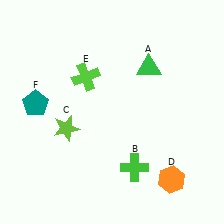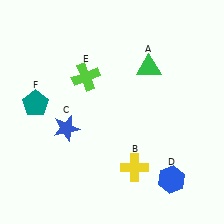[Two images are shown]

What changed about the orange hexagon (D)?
In Image 1, D is orange. In Image 2, it changed to blue.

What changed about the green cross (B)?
In Image 1, B is green. In Image 2, it changed to yellow.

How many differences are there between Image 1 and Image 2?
There are 3 differences between the two images.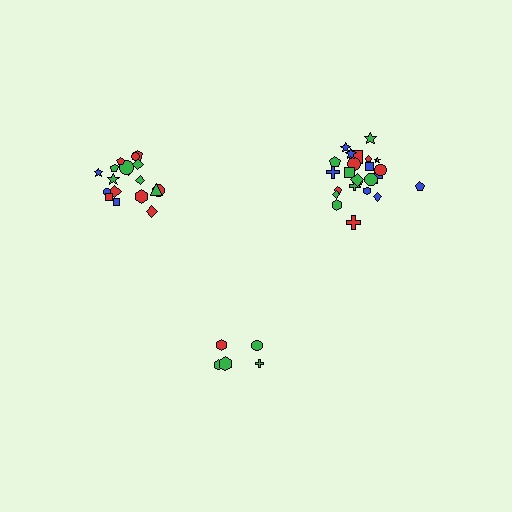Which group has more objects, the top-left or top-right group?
The top-right group.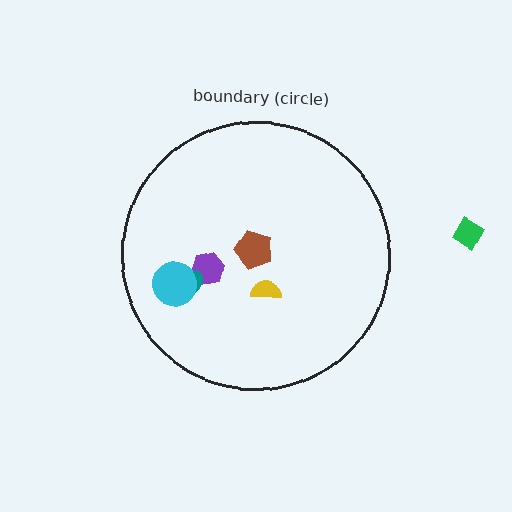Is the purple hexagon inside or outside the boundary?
Inside.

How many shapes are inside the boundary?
5 inside, 1 outside.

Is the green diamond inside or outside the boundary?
Outside.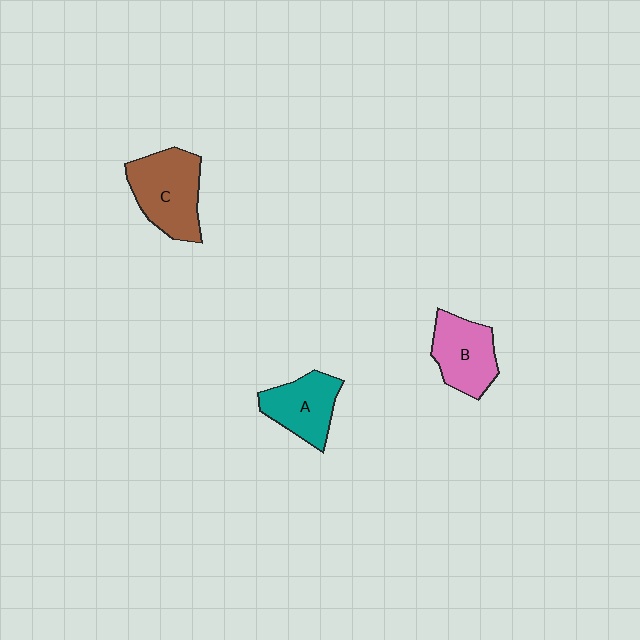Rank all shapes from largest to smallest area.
From largest to smallest: C (brown), B (pink), A (teal).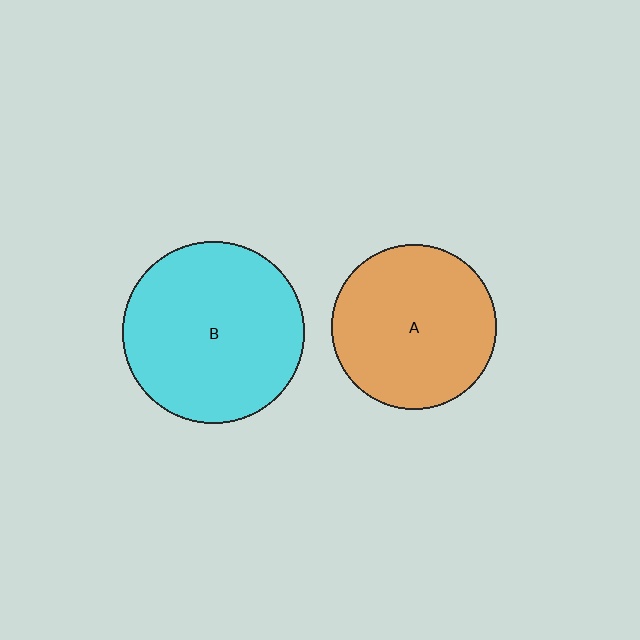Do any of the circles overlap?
No, none of the circles overlap.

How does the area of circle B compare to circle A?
Approximately 1.2 times.